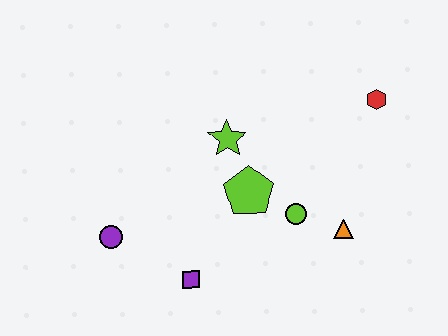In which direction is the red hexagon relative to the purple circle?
The red hexagon is to the right of the purple circle.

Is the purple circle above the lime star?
No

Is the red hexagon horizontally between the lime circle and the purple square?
No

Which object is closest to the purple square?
The purple circle is closest to the purple square.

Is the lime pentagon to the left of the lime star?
No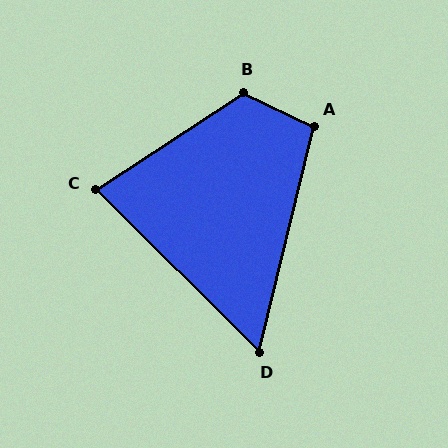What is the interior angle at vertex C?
Approximately 78 degrees (acute).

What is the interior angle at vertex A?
Approximately 102 degrees (obtuse).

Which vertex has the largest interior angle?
B, at approximately 121 degrees.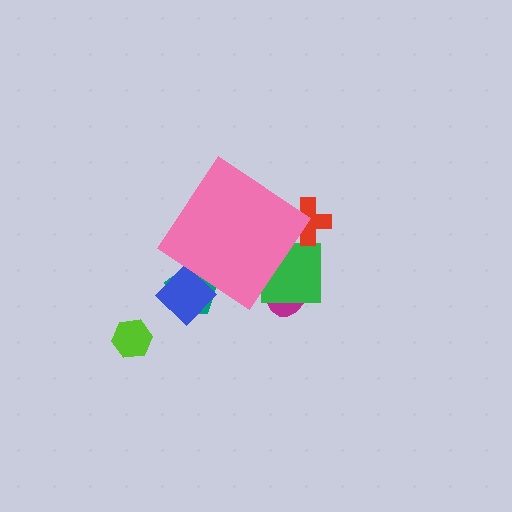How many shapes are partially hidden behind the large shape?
5 shapes are partially hidden.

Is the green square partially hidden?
Yes, the green square is partially hidden behind the pink diamond.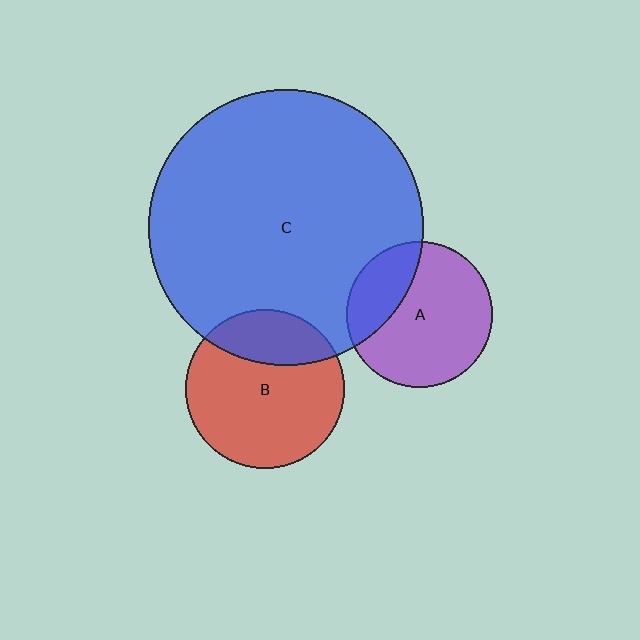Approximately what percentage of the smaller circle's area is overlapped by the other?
Approximately 25%.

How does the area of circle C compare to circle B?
Approximately 3.0 times.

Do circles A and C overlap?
Yes.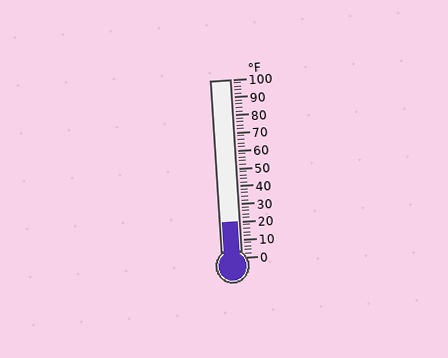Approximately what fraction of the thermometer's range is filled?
The thermometer is filled to approximately 20% of its range.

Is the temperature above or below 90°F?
The temperature is below 90°F.